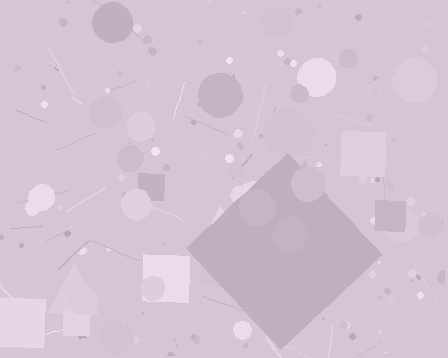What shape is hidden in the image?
A diamond is hidden in the image.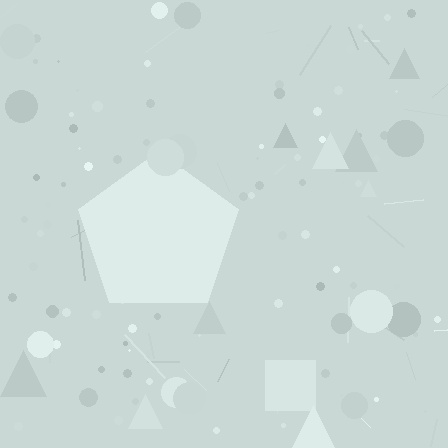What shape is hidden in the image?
A pentagon is hidden in the image.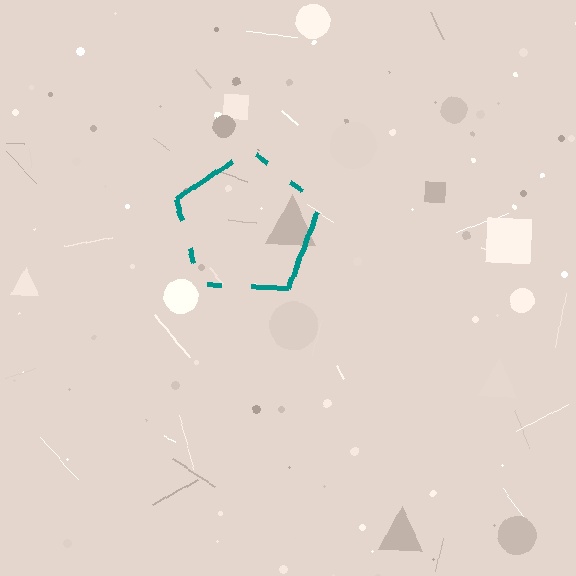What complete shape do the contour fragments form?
The contour fragments form a pentagon.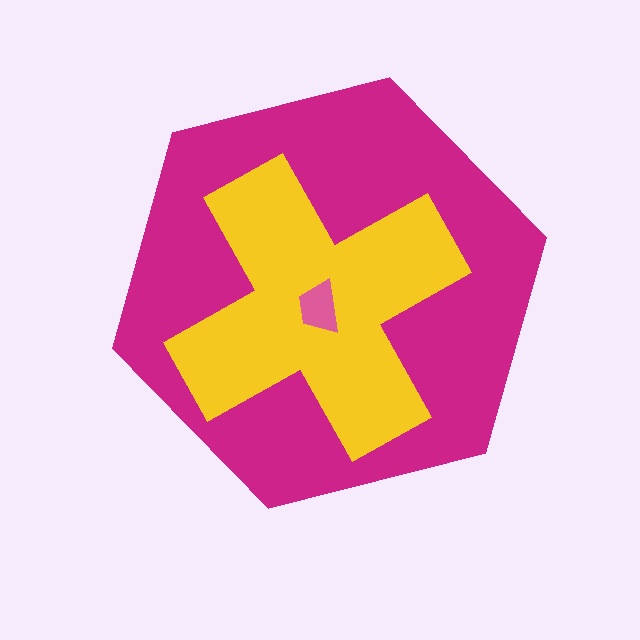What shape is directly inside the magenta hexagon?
The yellow cross.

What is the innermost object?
The pink trapezoid.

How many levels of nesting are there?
3.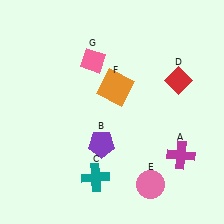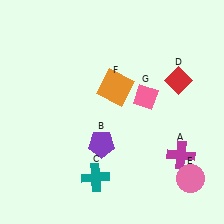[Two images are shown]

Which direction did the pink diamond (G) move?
The pink diamond (G) moved right.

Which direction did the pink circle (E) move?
The pink circle (E) moved right.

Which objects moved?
The objects that moved are: the pink circle (E), the pink diamond (G).